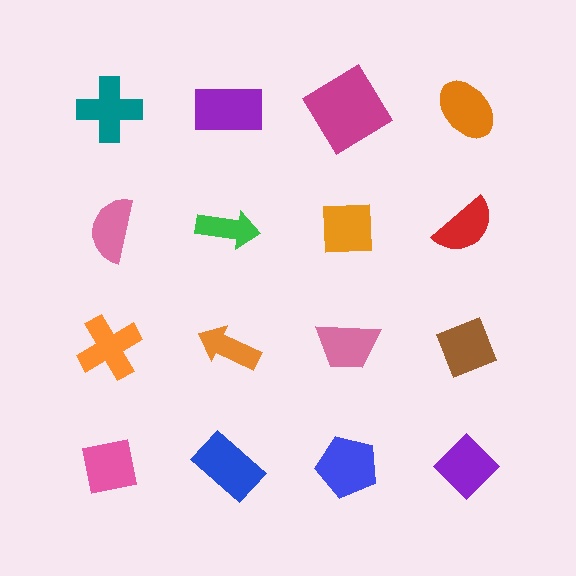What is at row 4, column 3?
A blue pentagon.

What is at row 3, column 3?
A pink trapezoid.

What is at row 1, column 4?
An orange ellipse.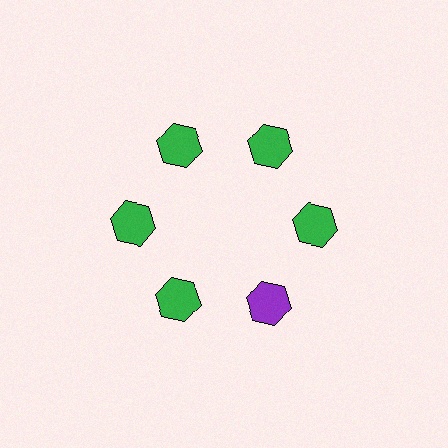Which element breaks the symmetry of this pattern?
The purple hexagon at roughly the 5 o'clock position breaks the symmetry. All other shapes are green hexagons.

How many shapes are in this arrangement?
There are 6 shapes arranged in a ring pattern.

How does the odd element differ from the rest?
It has a different color: purple instead of green.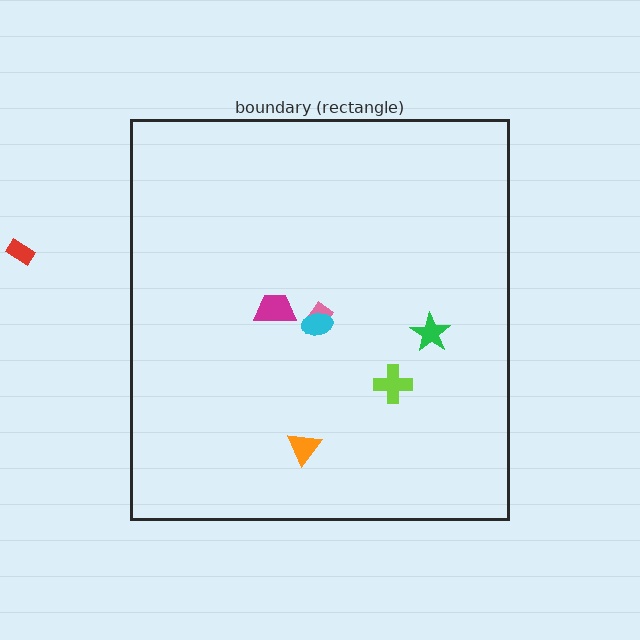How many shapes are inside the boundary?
6 inside, 1 outside.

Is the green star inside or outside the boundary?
Inside.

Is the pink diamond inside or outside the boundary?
Inside.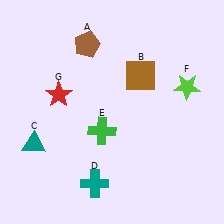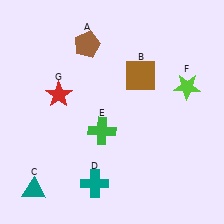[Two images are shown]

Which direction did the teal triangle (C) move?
The teal triangle (C) moved down.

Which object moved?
The teal triangle (C) moved down.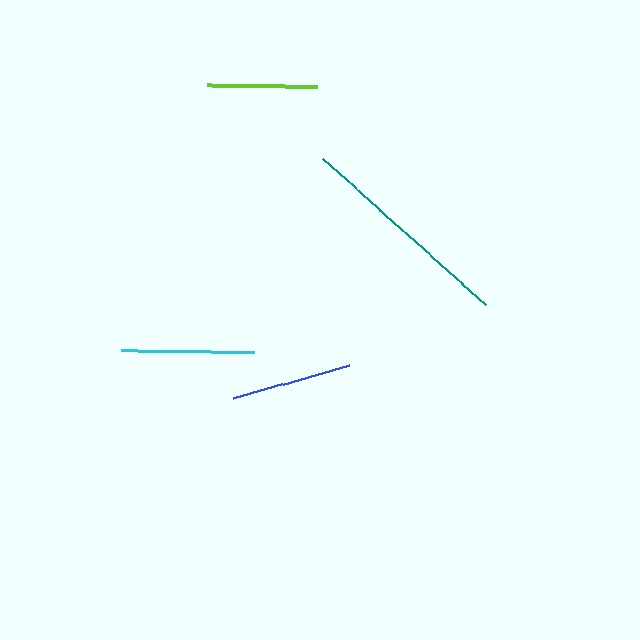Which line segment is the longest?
The teal line is the longest at approximately 219 pixels.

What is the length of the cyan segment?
The cyan segment is approximately 133 pixels long.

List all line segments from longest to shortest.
From longest to shortest: teal, cyan, blue, lime.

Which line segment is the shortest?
The lime line is the shortest at approximately 110 pixels.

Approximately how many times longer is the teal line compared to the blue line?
The teal line is approximately 1.8 times the length of the blue line.